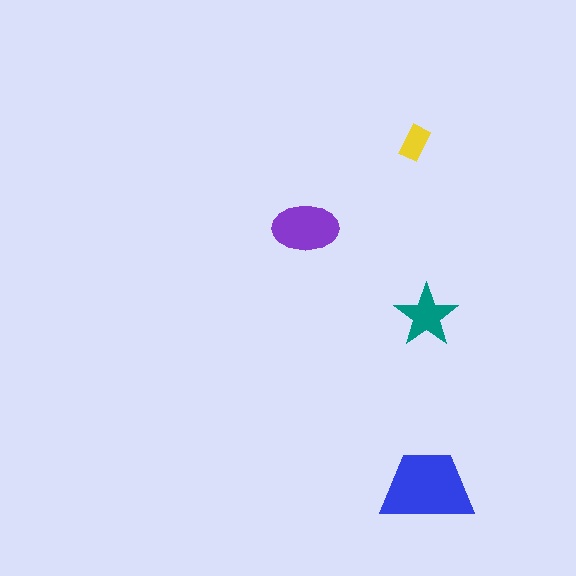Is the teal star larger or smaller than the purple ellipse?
Smaller.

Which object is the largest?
The blue trapezoid.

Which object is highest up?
The yellow rectangle is topmost.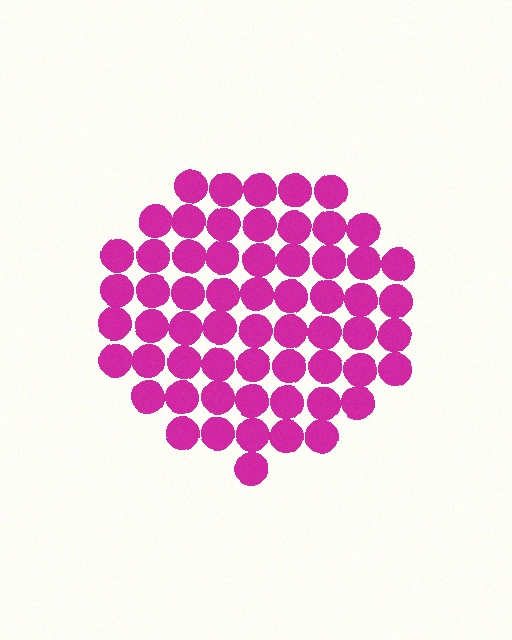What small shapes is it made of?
It is made of small circles.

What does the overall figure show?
The overall figure shows a circle.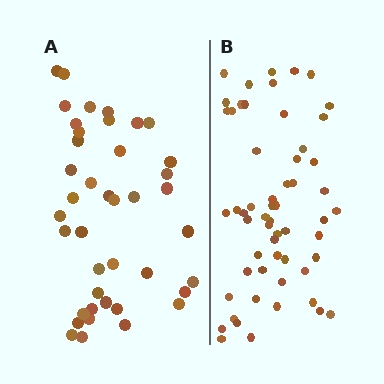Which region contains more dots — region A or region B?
Region B (the right region) has more dots.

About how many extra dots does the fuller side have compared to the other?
Region B has approximately 15 more dots than region A.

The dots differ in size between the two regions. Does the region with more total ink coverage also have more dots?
No. Region A has more total ink coverage because its dots are larger, but region B actually contains more individual dots. Total area can be misleading — the number of items is what matters here.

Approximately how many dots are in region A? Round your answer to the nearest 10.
About 40 dots. (The exact count is 41, which rounds to 40.)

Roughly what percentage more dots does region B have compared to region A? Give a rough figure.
About 40% more.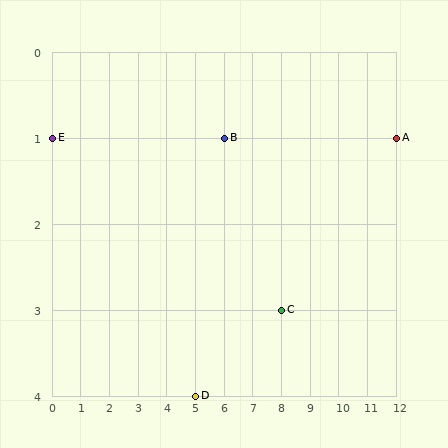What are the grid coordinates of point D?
Point D is at grid coordinates (5, 4).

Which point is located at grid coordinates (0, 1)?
Point E is at (0, 1).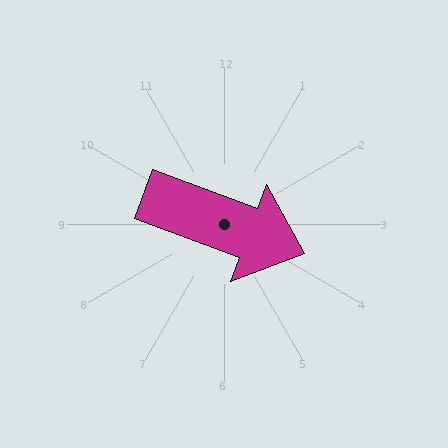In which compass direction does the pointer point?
East.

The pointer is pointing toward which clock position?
Roughly 4 o'clock.